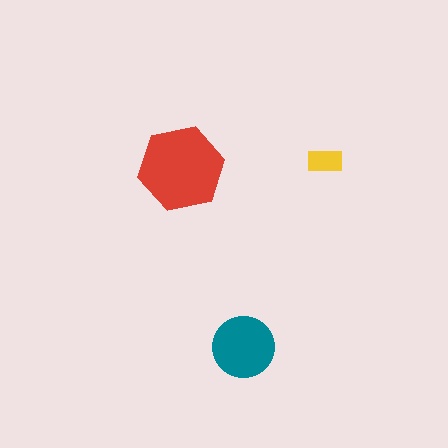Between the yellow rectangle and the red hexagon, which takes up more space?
The red hexagon.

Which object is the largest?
The red hexagon.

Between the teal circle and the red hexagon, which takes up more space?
The red hexagon.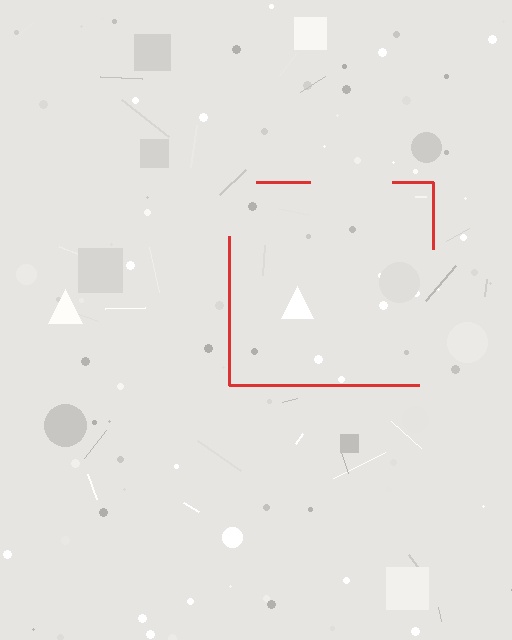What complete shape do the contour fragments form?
The contour fragments form a square.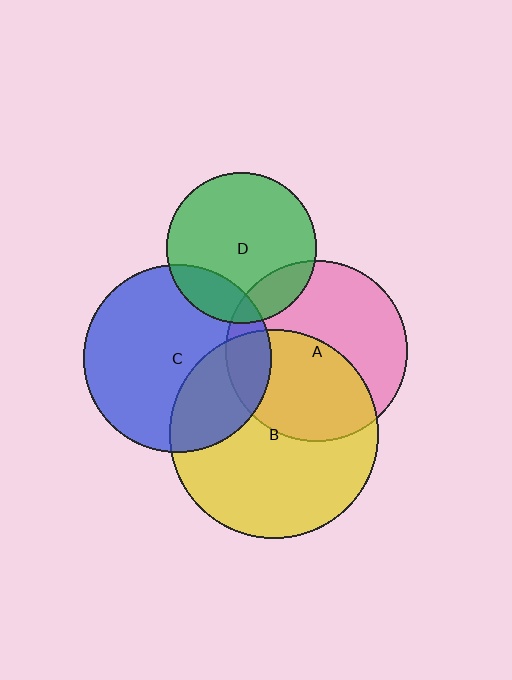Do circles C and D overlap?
Yes.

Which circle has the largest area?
Circle B (yellow).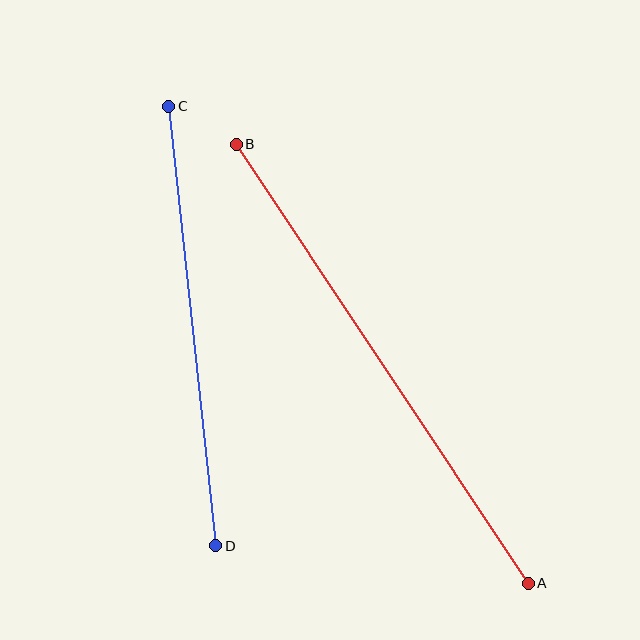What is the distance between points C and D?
The distance is approximately 442 pixels.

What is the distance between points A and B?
The distance is approximately 527 pixels.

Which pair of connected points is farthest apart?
Points A and B are farthest apart.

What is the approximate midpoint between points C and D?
The midpoint is at approximately (192, 326) pixels.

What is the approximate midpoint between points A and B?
The midpoint is at approximately (382, 364) pixels.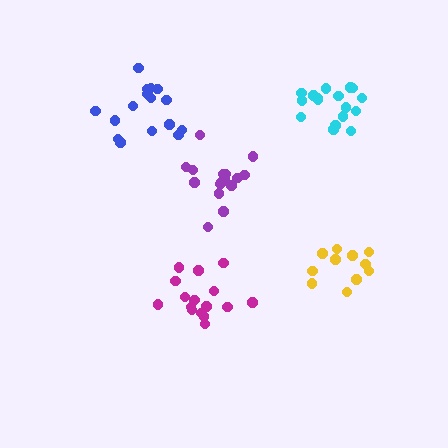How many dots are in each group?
Group 1: 11 dots, Group 2: 17 dots, Group 3: 16 dots, Group 4: 16 dots, Group 5: 16 dots (76 total).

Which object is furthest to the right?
The yellow cluster is rightmost.